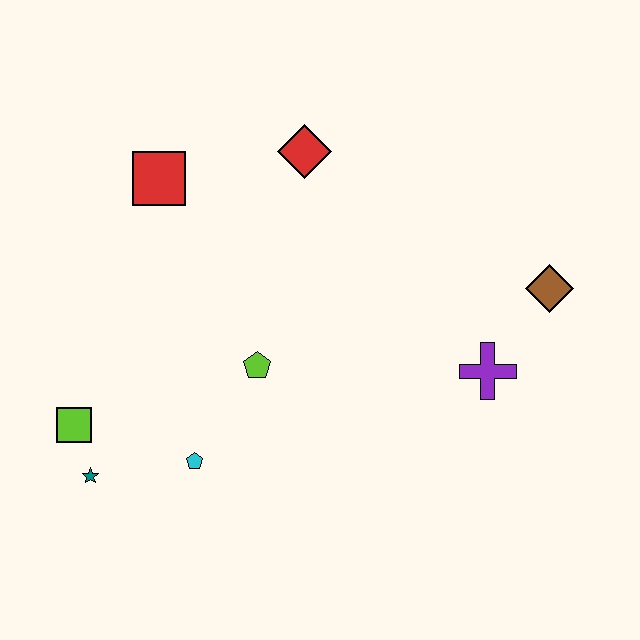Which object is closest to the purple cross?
The brown diamond is closest to the purple cross.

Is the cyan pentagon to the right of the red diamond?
No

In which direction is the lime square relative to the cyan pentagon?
The lime square is to the left of the cyan pentagon.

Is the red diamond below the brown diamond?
No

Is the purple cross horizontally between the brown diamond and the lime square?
Yes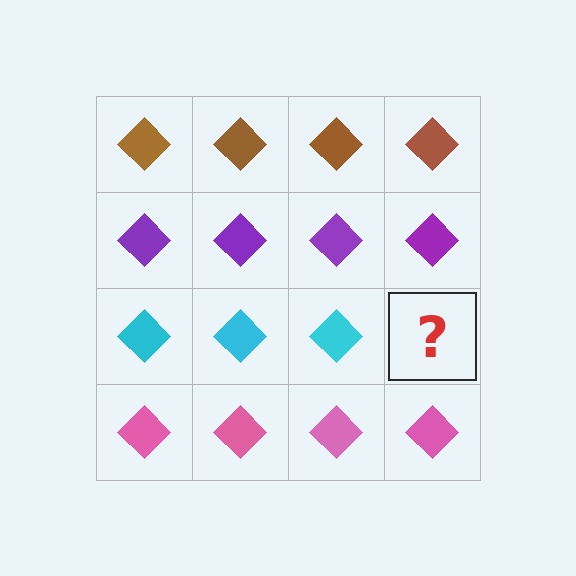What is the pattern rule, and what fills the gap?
The rule is that each row has a consistent color. The gap should be filled with a cyan diamond.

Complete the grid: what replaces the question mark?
The question mark should be replaced with a cyan diamond.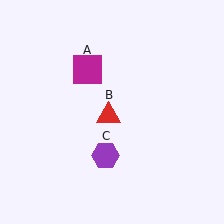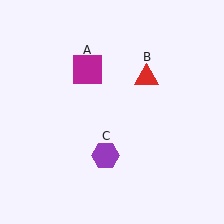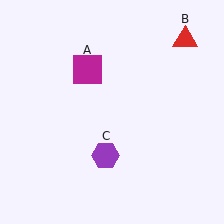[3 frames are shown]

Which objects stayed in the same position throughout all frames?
Magenta square (object A) and purple hexagon (object C) remained stationary.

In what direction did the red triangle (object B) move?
The red triangle (object B) moved up and to the right.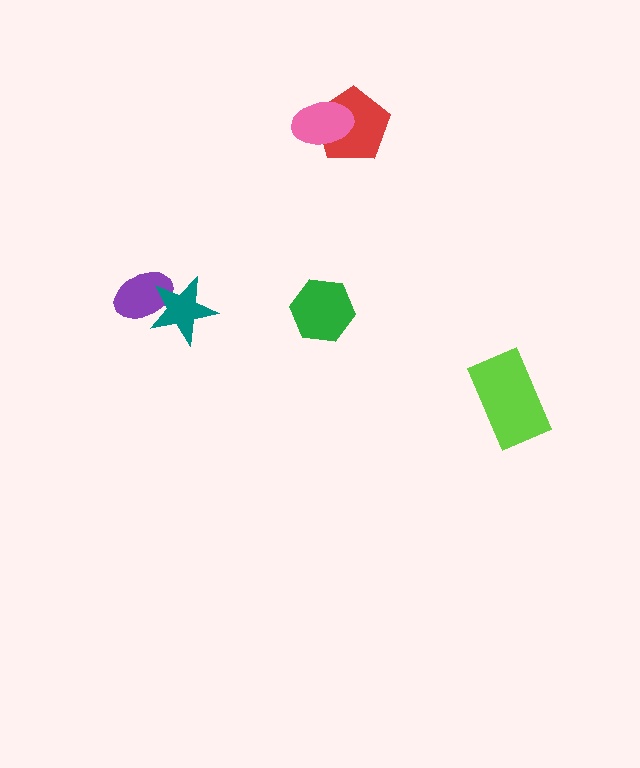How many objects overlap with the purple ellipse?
1 object overlaps with the purple ellipse.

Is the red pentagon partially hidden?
Yes, it is partially covered by another shape.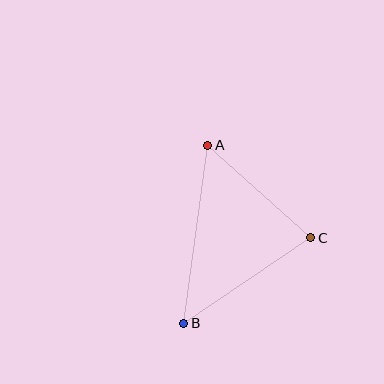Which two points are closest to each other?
Points A and C are closest to each other.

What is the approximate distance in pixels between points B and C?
The distance between B and C is approximately 153 pixels.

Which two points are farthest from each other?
Points A and B are farthest from each other.